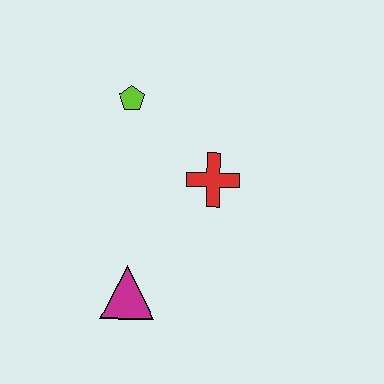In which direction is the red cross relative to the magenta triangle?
The red cross is above the magenta triangle.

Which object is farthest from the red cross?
The magenta triangle is farthest from the red cross.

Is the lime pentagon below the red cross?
No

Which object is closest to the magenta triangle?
The red cross is closest to the magenta triangle.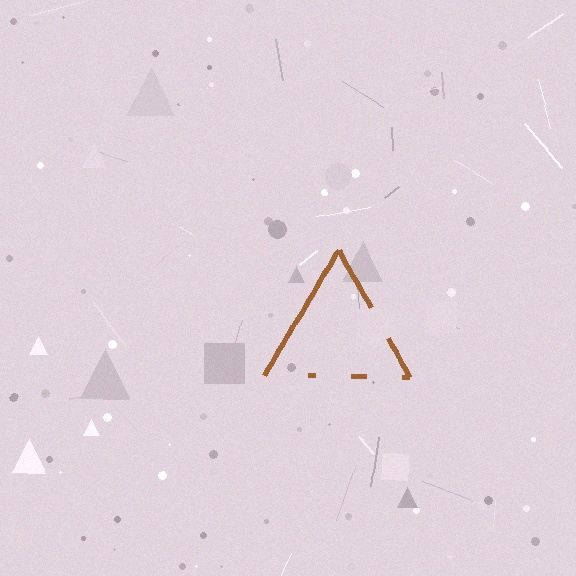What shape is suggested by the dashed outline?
The dashed outline suggests a triangle.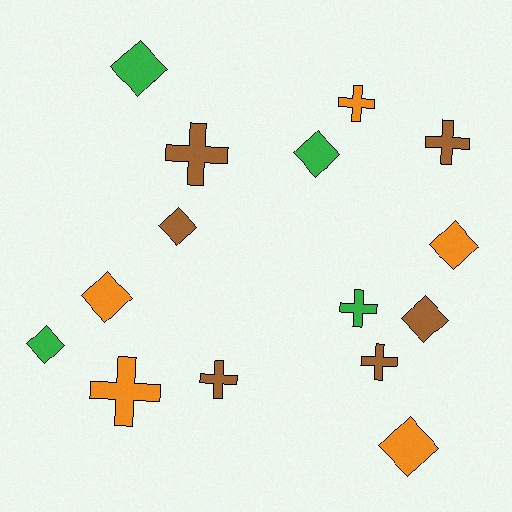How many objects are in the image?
There are 15 objects.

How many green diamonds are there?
There are 3 green diamonds.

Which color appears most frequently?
Brown, with 6 objects.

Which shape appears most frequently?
Diamond, with 8 objects.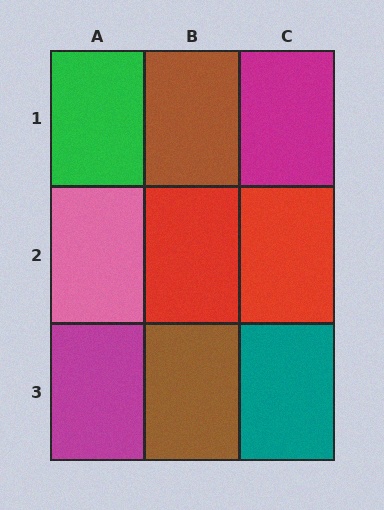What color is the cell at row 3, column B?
Brown.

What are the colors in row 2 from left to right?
Pink, red, red.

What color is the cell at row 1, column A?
Green.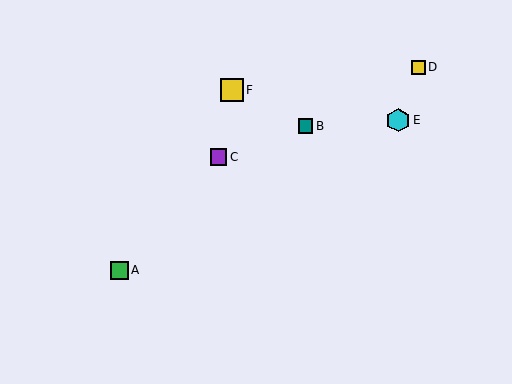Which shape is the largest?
The cyan hexagon (labeled E) is the largest.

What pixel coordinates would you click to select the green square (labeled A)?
Click at (119, 270) to select the green square A.